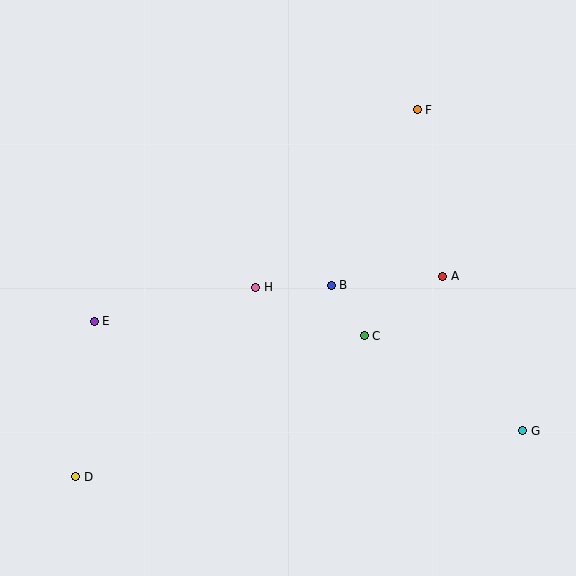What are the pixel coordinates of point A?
Point A is at (443, 276).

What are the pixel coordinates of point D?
Point D is at (76, 477).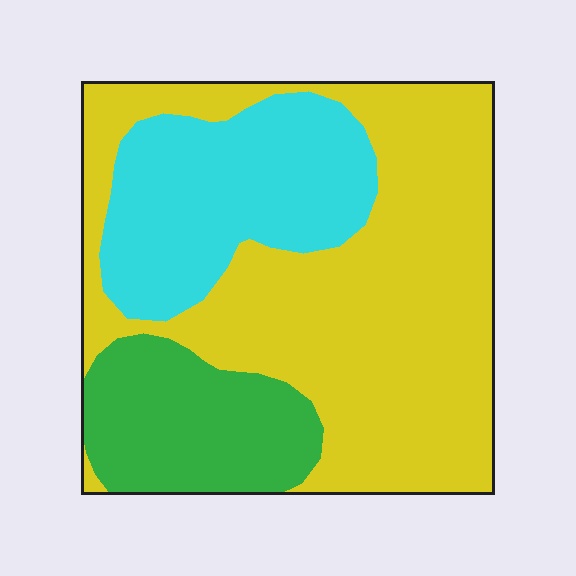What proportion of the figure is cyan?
Cyan takes up about one quarter (1/4) of the figure.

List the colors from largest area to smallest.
From largest to smallest: yellow, cyan, green.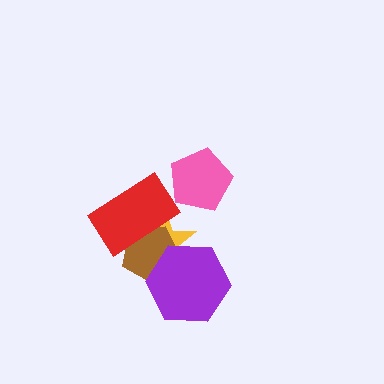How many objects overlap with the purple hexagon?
2 objects overlap with the purple hexagon.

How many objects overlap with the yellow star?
3 objects overlap with the yellow star.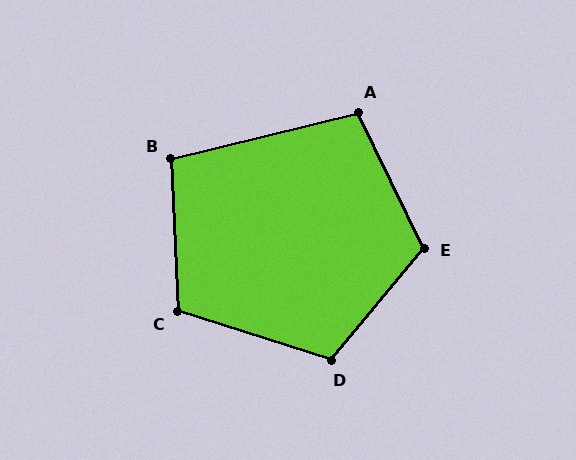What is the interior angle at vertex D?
Approximately 112 degrees (obtuse).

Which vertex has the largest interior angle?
E, at approximately 115 degrees.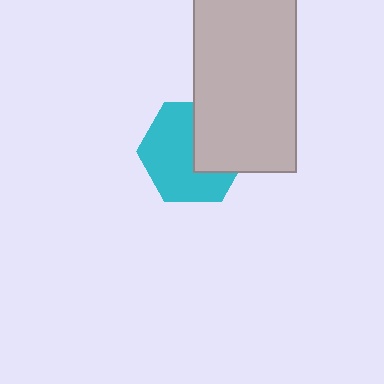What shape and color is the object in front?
The object in front is a light gray rectangle.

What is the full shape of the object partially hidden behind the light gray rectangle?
The partially hidden object is a cyan hexagon.